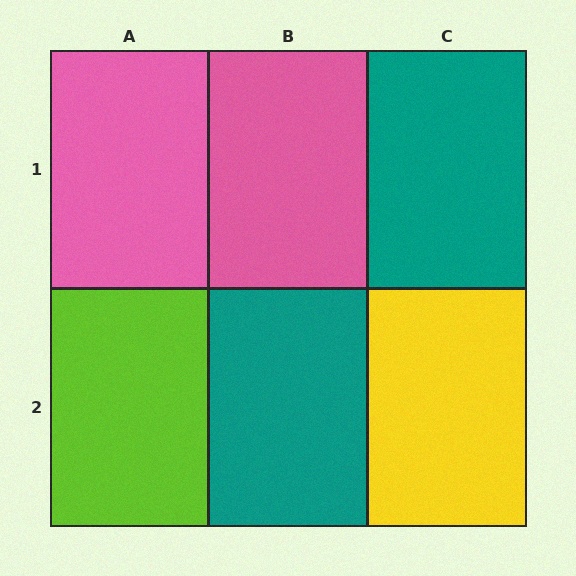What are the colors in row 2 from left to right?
Lime, teal, yellow.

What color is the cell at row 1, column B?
Pink.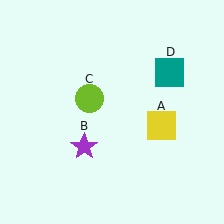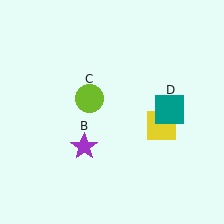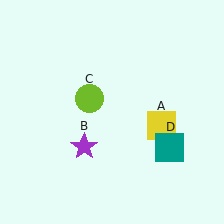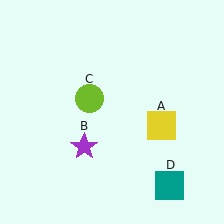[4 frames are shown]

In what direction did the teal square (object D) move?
The teal square (object D) moved down.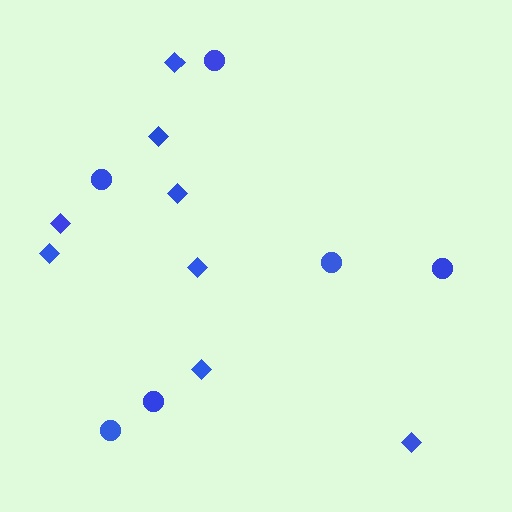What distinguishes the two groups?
There are 2 groups: one group of diamonds (8) and one group of circles (6).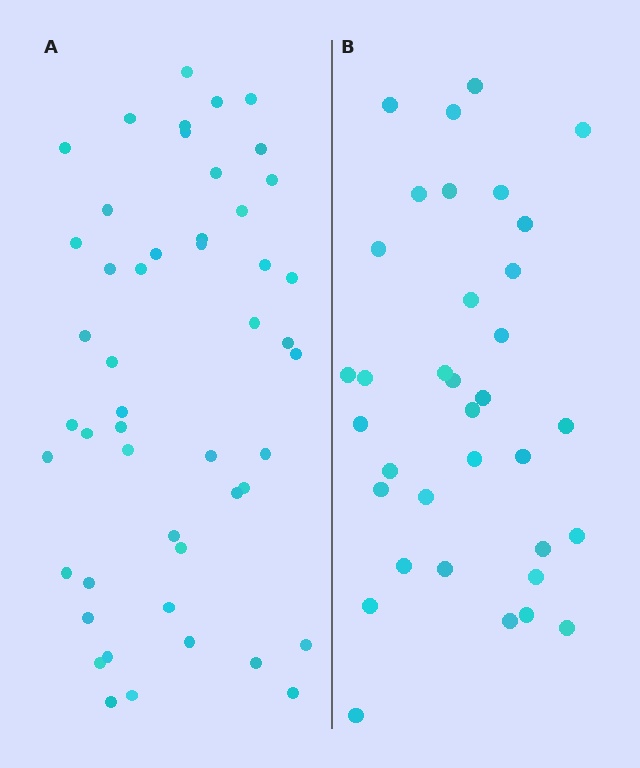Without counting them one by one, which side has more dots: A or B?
Region A (the left region) has more dots.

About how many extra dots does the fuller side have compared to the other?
Region A has approximately 15 more dots than region B.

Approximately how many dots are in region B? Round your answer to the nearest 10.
About 40 dots. (The exact count is 35, which rounds to 40.)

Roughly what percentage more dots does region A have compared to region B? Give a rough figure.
About 40% more.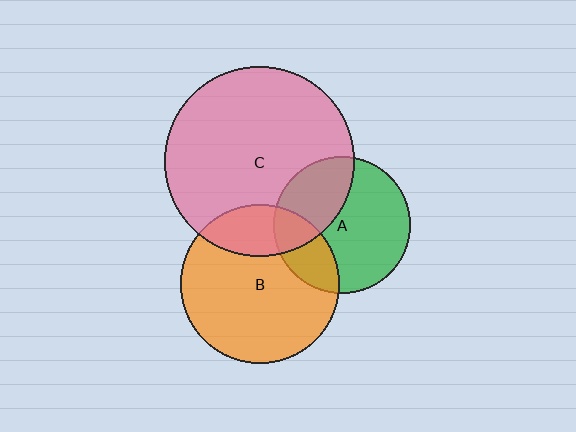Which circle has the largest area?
Circle C (pink).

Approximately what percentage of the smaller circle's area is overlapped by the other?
Approximately 20%.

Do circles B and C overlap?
Yes.